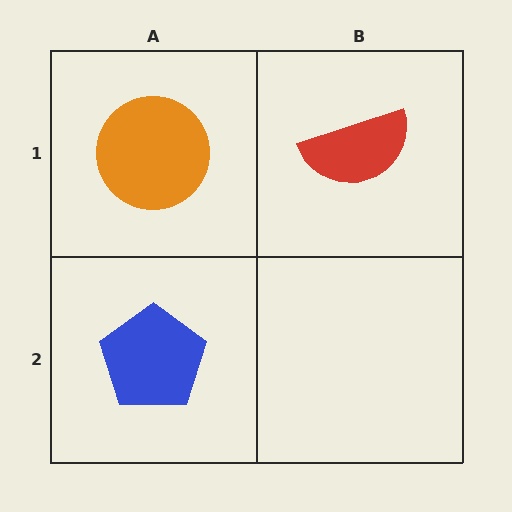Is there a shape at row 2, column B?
No, that cell is empty.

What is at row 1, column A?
An orange circle.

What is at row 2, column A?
A blue pentagon.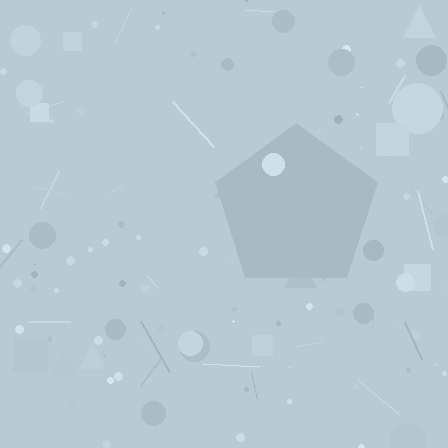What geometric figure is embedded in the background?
A pentagon is embedded in the background.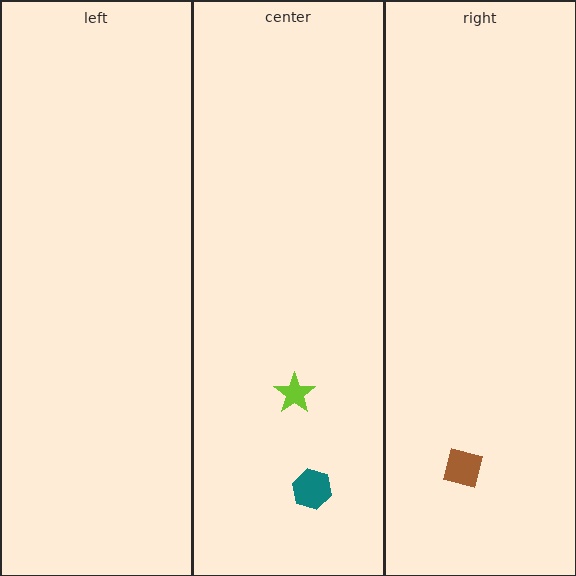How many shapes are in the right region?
1.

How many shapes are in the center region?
2.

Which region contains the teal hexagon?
The center region.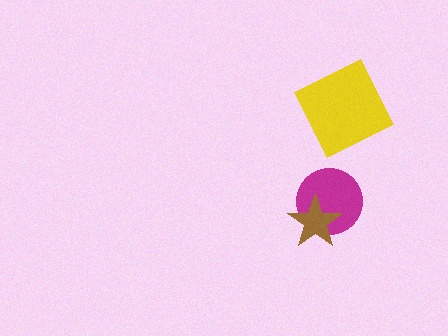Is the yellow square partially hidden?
No, no other shape covers it.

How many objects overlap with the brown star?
1 object overlaps with the brown star.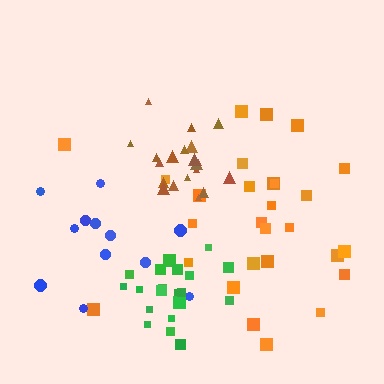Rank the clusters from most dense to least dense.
green, brown, orange, blue.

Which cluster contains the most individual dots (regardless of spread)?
Orange (29).